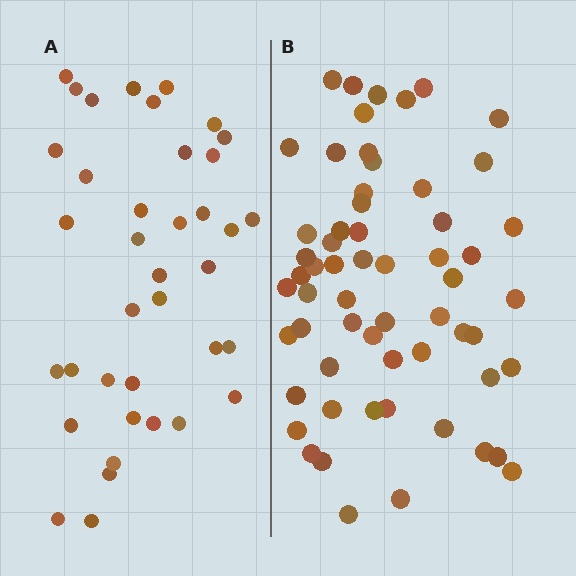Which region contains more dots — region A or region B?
Region B (the right region) has more dots.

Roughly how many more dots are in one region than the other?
Region B has approximately 20 more dots than region A.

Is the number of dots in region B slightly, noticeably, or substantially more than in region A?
Region B has substantially more. The ratio is roughly 1.6 to 1.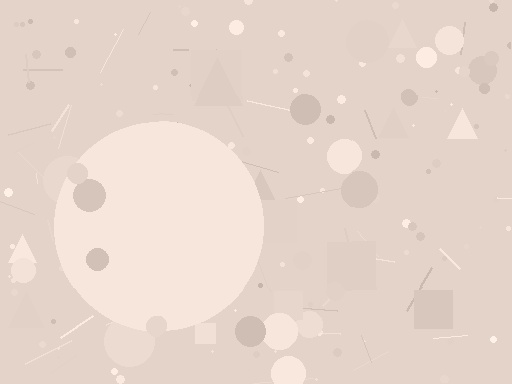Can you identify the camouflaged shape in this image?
The camouflaged shape is a circle.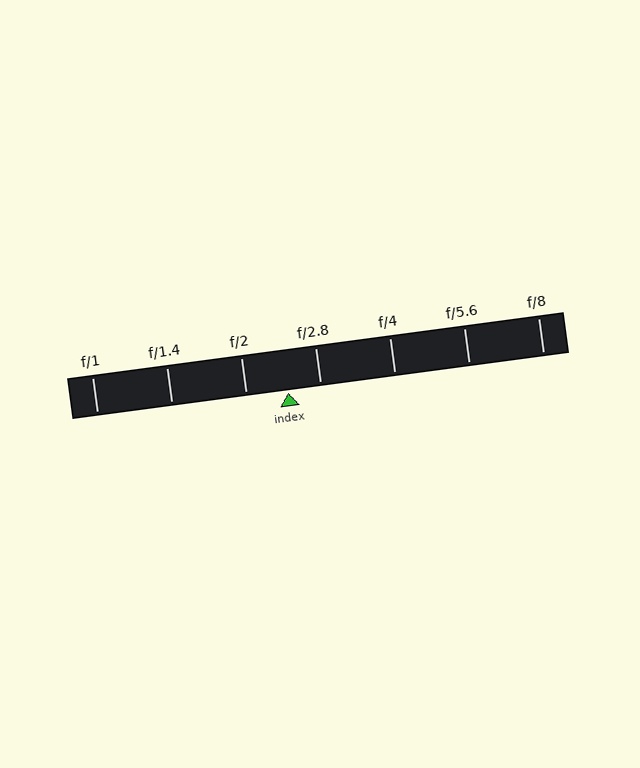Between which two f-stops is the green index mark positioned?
The index mark is between f/2 and f/2.8.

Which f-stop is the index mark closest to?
The index mark is closest to f/2.8.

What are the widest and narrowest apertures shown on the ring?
The widest aperture shown is f/1 and the narrowest is f/8.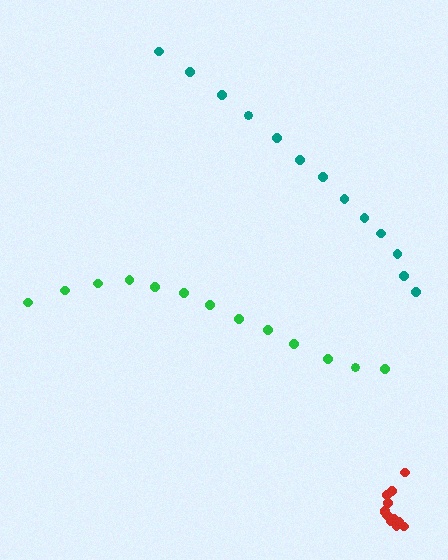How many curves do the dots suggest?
There are 3 distinct paths.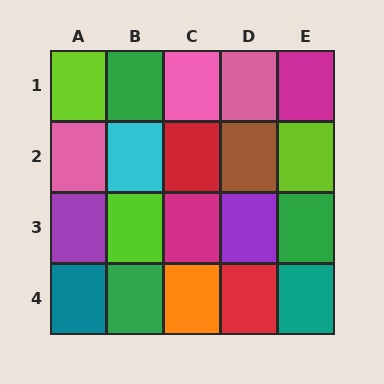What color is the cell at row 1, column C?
Pink.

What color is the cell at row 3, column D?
Purple.